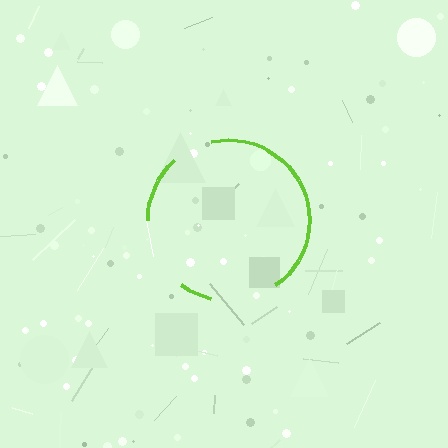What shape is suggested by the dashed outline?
The dashed outline suggests a circle.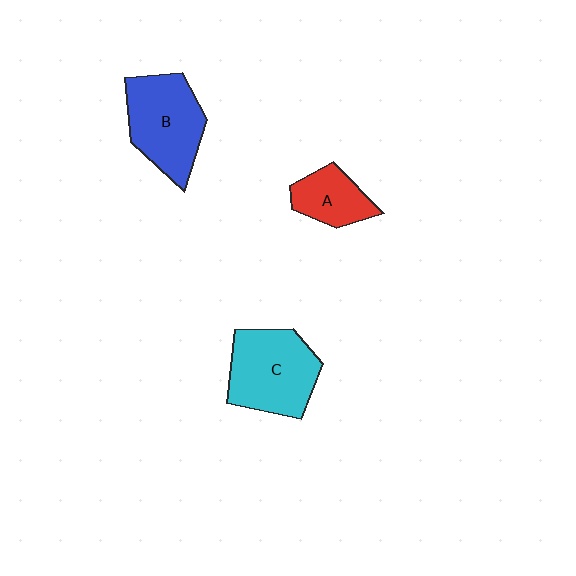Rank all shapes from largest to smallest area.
From largest to smallest: C (cyan), B (blue), A (red).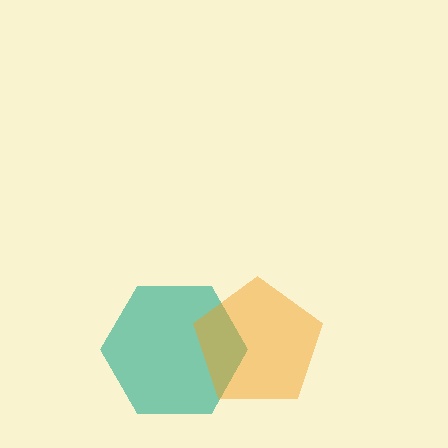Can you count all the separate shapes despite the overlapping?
Yes, there are 2 separate shapes.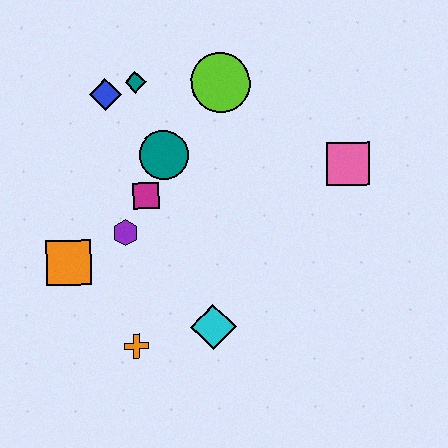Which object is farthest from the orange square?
The pink square is farthest from the orange square.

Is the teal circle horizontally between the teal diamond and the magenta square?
No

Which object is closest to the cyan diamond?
The orange cross is closest to the cyan diamond.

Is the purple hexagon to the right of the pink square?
No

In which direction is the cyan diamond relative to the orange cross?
The cyan diamond is to the right of the orange cross.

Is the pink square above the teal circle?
No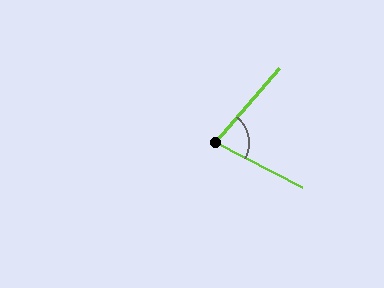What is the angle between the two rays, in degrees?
Approximately 76 degrees.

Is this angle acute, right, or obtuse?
It is acute.